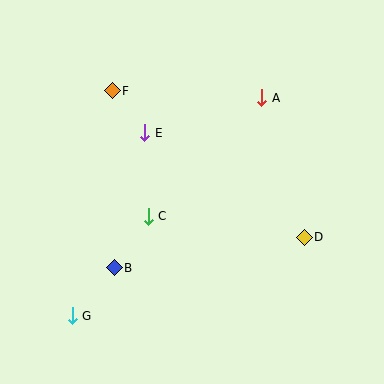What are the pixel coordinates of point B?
Point B is at (114, 268).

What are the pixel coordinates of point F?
Point F is at (112, 91).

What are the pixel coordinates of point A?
Point A is at (262, 98).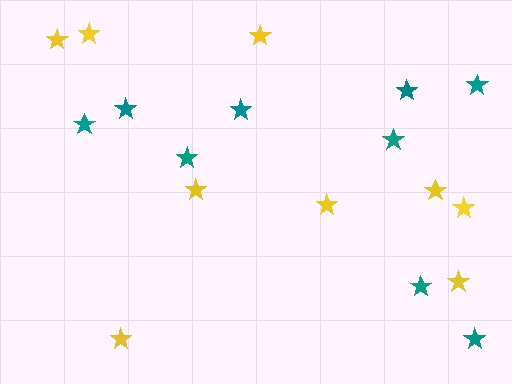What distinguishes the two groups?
There are 2 groups: one group of teal stars (9) and one group of yellow stars (9).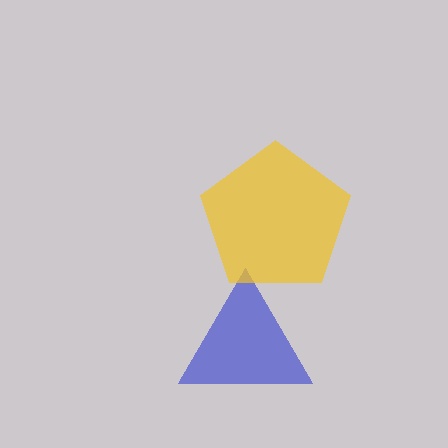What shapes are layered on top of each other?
The layered shapes are: a blue triangle, a yellow pentagon.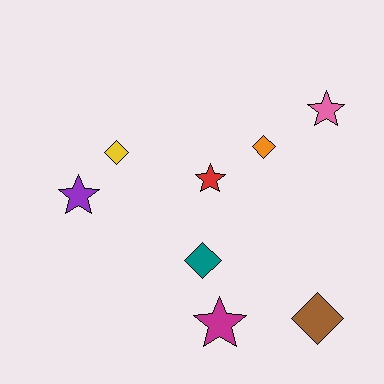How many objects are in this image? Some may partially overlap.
There are 8 objects.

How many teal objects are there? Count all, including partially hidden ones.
There is 1 teal object.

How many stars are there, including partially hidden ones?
There are 4 stars.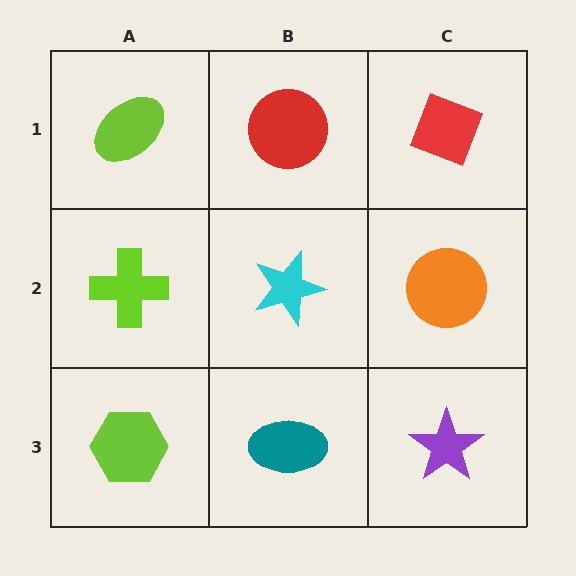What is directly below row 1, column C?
An orange circle.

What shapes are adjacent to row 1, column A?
A lime cross (row 2, column A), a red circle (row 1, column B).